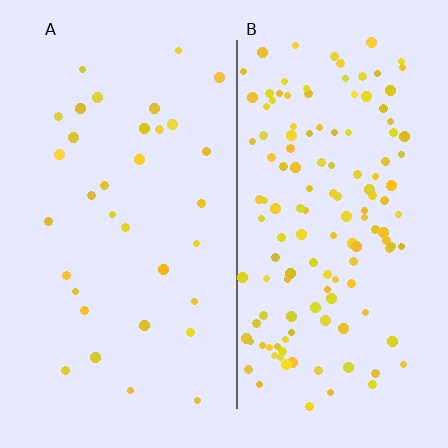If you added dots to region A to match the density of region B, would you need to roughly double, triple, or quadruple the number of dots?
Approximately quadruple.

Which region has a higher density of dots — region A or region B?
B (the right).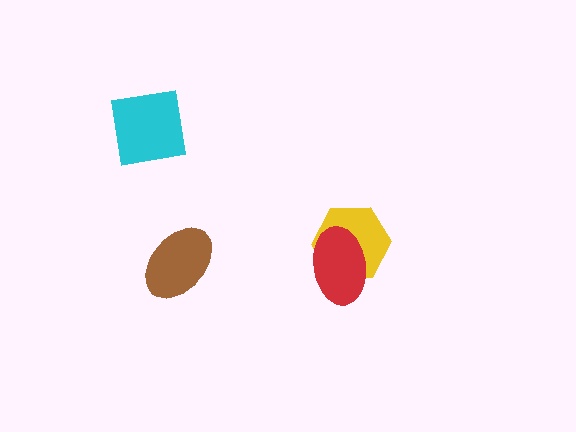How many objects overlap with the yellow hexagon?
1 object overlaps with the yellow hexagon.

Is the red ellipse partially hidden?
No, no other shape covers it.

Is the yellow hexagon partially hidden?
Yes, it is partially covered by another shape.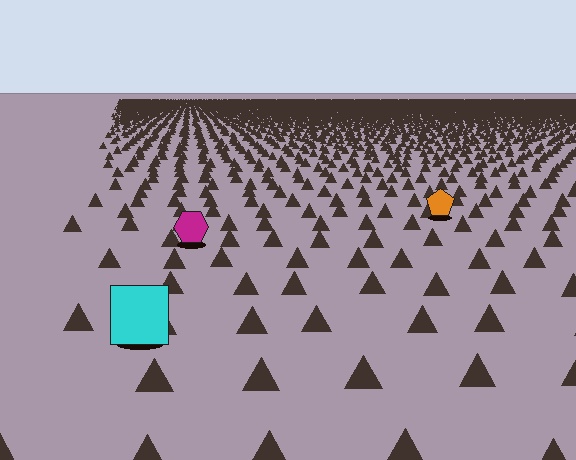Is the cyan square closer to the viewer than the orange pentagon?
Yes. The cyan square is closer — you can tell from the texture gradient: the ground texture is coarser near it.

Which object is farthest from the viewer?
The orange pentagon is farthest from the viewer. It appears smaller and the ground texture around it is denser.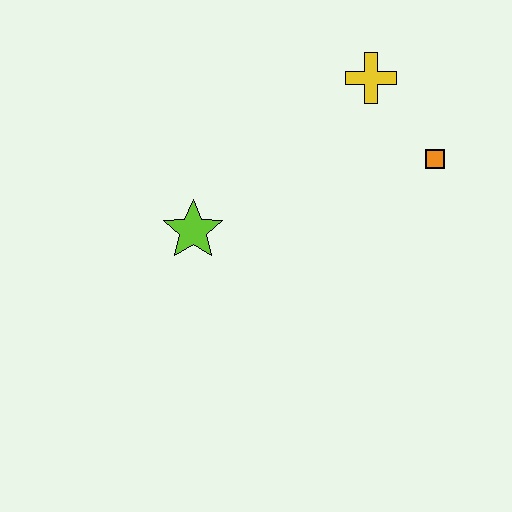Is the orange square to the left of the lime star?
No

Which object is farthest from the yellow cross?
The lime star is farthest from the yellow cross.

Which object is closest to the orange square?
The yellow cross is closest to the orange square.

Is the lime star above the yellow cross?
No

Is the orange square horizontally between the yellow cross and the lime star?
No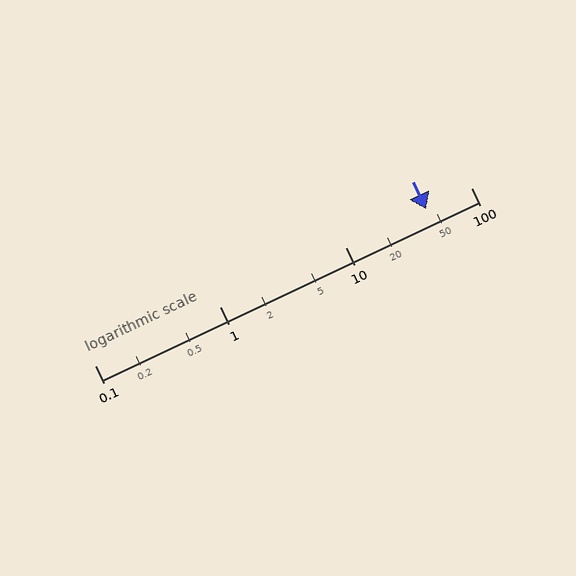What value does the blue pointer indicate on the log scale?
The pointer indicates approximately 44.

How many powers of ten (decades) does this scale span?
The scale spans 3 decades, from 0.1 to 100.